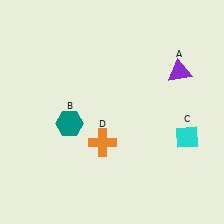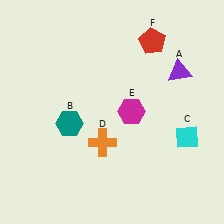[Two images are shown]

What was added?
A magenta hexagon (E), a red pentagon (F) were added in Image 2.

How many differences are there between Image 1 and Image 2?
There are 2 differences between the two images.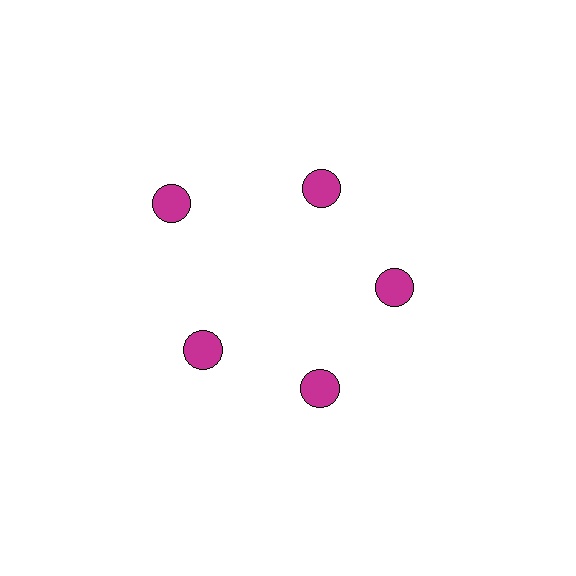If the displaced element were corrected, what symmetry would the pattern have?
It would have 5-fold rotational symmetry — the pattern would map onto itself every 72 degrees.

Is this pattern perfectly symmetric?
No. The 5 magenta circles are arranged in a ring, but one element near the 10 o'clock position is pushed outward from the center, breaking the 5-fold rotational symmetry.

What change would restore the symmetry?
The symmetry would be restored by moving it inward, back onto the ring so that all 5 circles sit at equal angles and equal distance from the center.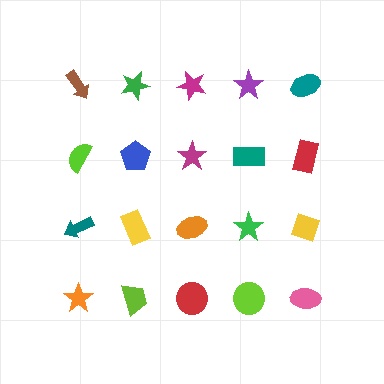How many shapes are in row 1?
5 shapes.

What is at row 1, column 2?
A green star.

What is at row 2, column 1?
A lime semicircle.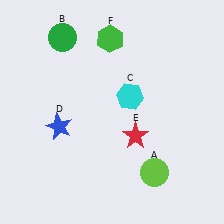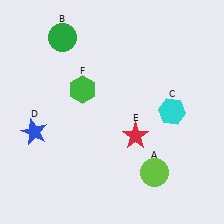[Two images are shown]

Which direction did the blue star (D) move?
The blue star (D) moved left.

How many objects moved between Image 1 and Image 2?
3 objects moved between the two images.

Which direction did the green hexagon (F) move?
The green hexagon (F) moved down.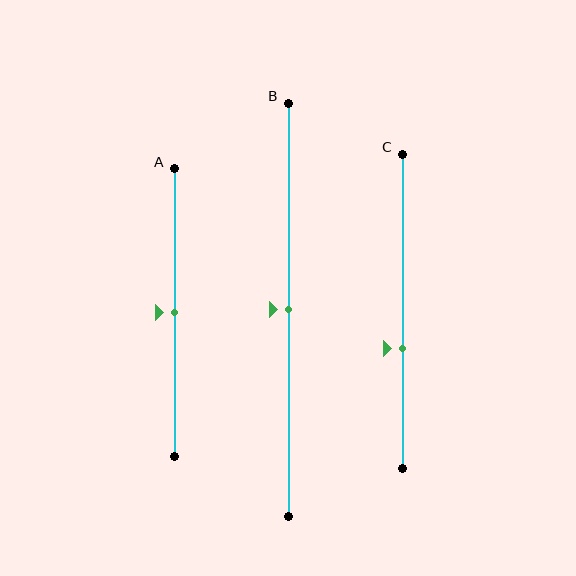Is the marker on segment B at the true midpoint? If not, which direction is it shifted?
Yes, the marker on segment B is at the true midpoint.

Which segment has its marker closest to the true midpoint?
Segment A has its marker closest to the true midpoint.